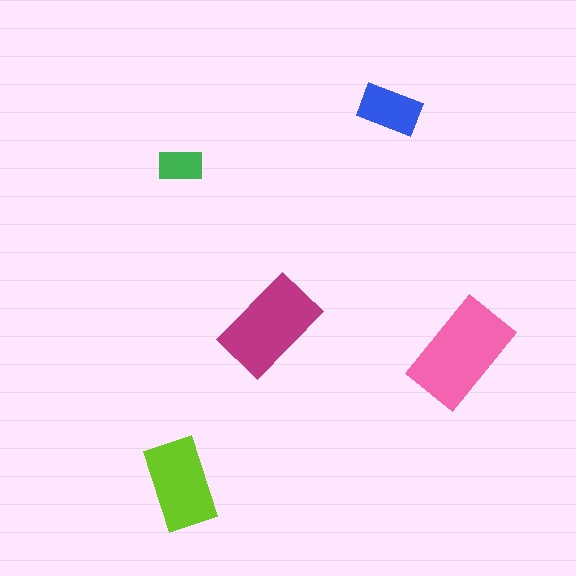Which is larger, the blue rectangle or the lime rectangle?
The lime one.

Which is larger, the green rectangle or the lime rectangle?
The lime one.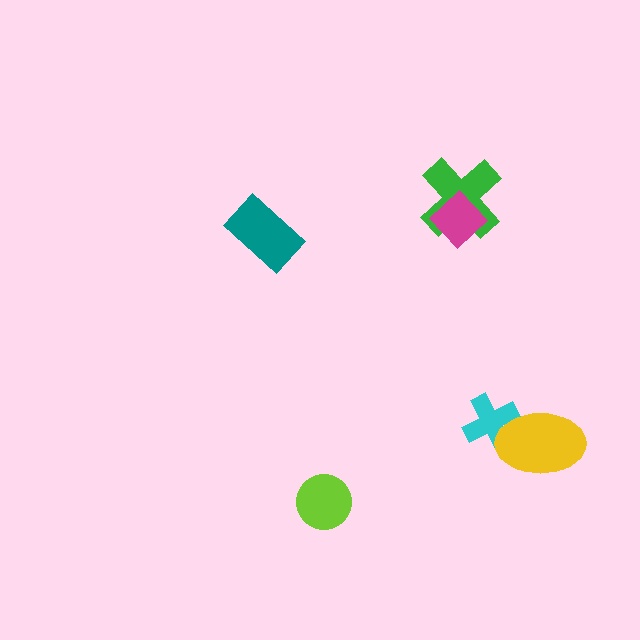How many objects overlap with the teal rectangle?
0 objects overlap with the teal rectangle.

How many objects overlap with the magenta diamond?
1 object overlaps with the magenta diamond.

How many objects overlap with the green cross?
1 object overlaps with the green cross.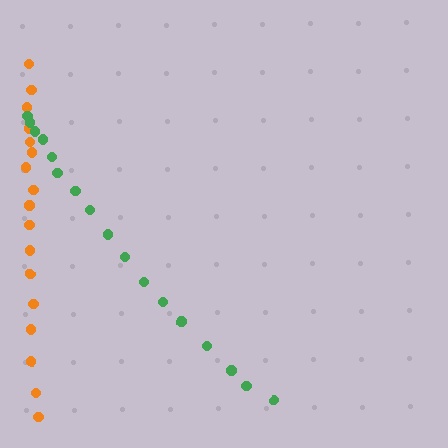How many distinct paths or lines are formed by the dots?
There are 2 distinct paths.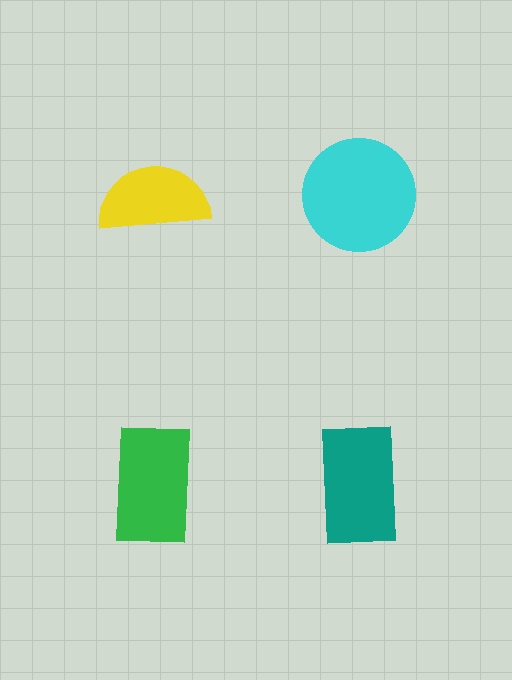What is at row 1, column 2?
A cyan circle.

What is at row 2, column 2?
A teal rectangle.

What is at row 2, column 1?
A green rectangle.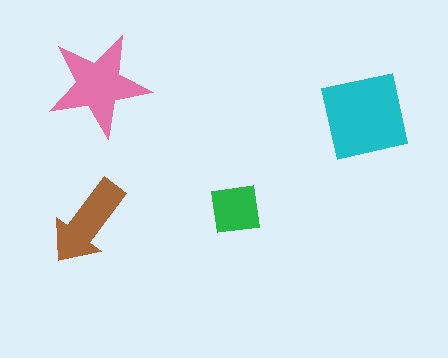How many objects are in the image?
There are 4 objects in the image.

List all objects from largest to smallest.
The cyan square, the pink star, the brown arrow, the green square.